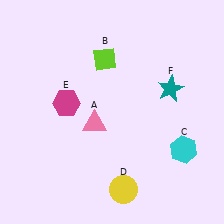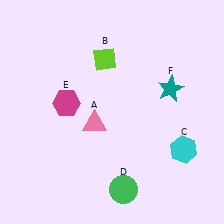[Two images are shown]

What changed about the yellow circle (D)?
In Image 1, D is yellow. In Image 2, it changed to green.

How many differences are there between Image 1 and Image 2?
There is 1 difference between the two images.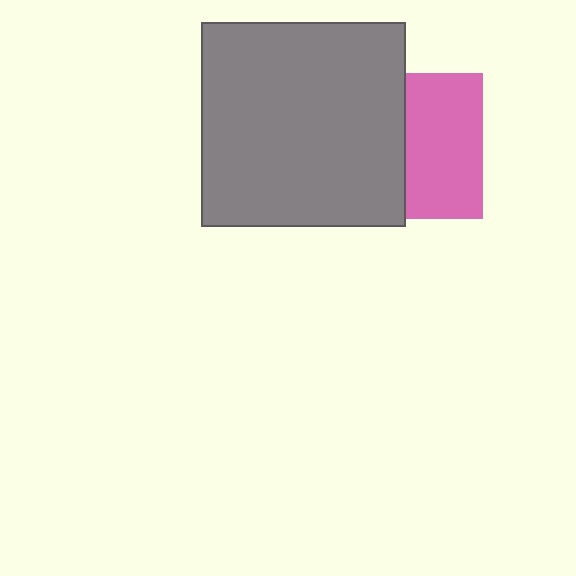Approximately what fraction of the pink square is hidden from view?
Roughly 47% of the pink square is hidden behind the gray square.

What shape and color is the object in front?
The object in front is a gray square.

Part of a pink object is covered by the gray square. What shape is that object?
It is a square.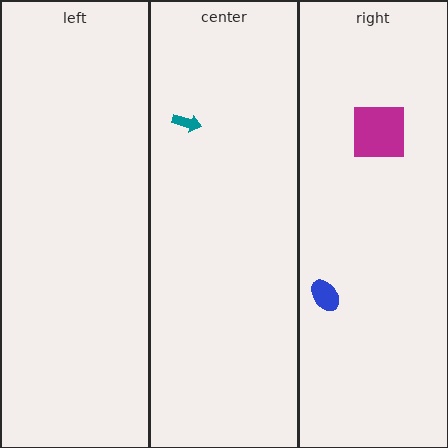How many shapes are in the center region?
1.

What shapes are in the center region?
The teal arrow.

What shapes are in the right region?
The magenta square, the blue ellipse.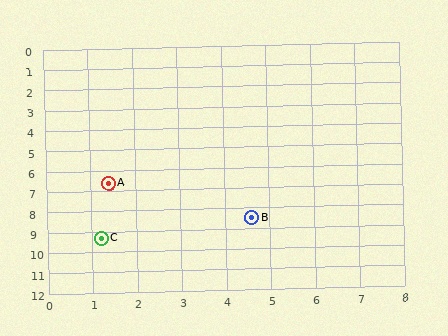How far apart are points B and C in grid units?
Points B and C are about 3.5 grid units apart.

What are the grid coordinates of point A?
Point A is at approximately (1.4, 6.6).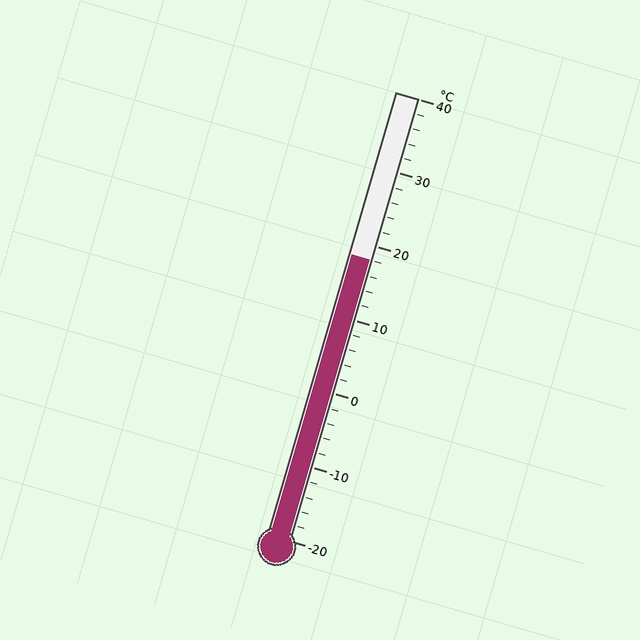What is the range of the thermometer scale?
The thermometer scale ranges from -20°C to 40°C.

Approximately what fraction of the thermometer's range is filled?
The thermometer is filled to approximately 65% of its range.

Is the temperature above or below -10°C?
The temperature is above -10°C.